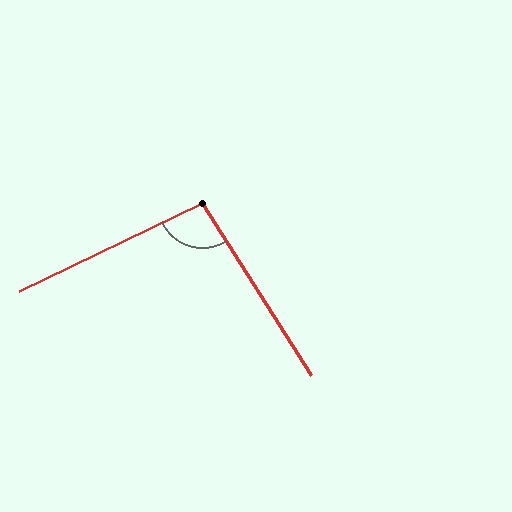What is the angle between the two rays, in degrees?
Approximately 97 degrees.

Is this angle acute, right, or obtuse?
It is obtuse.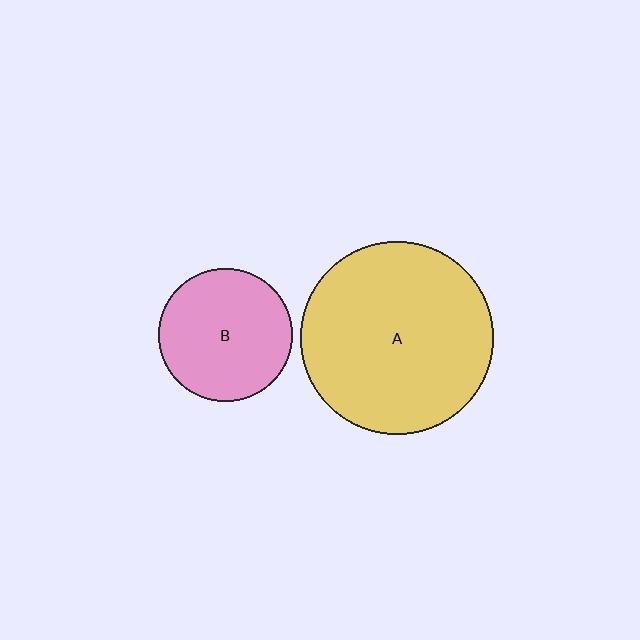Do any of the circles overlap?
No, none of the circles overlap.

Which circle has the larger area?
Circle A (yellow).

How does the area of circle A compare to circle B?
Approximately 2.1 times.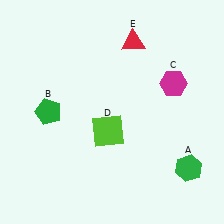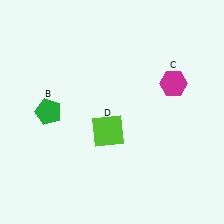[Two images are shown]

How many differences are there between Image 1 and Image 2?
There are 2 differences between the two images.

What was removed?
The red triangle (E), the green hexagon (A) were removed in Image 2.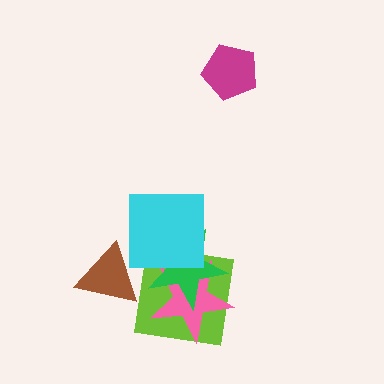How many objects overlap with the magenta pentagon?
0 objects overlap with the magenta pentagon.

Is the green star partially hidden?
Yes, it is partially covered by another shape.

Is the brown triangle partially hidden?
No, no other shape covers it.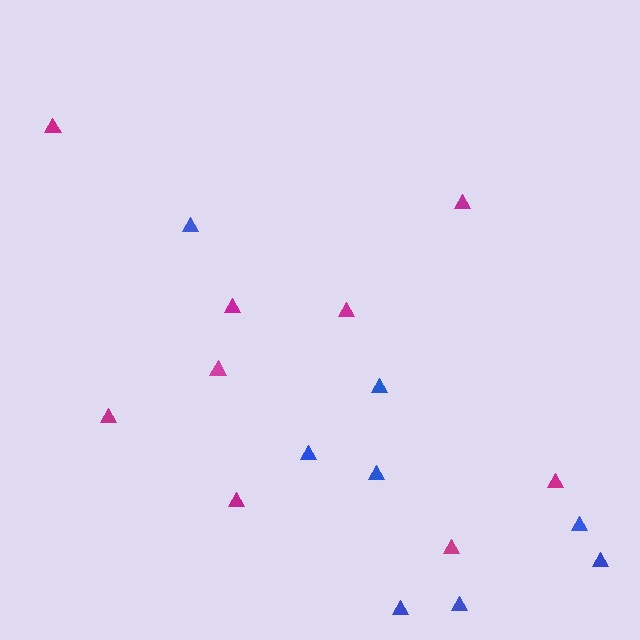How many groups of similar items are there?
There are 2 groups: one group of blue triangles (8) and one group of magenta triangles (9).